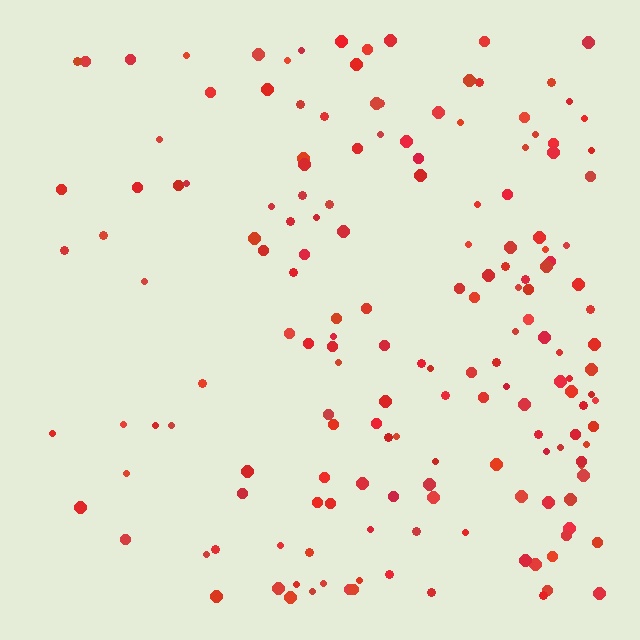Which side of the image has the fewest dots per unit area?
The left.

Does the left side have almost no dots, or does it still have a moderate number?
Still a moderate number, just noticeably fewer than the right.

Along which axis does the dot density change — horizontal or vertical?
Horizontal.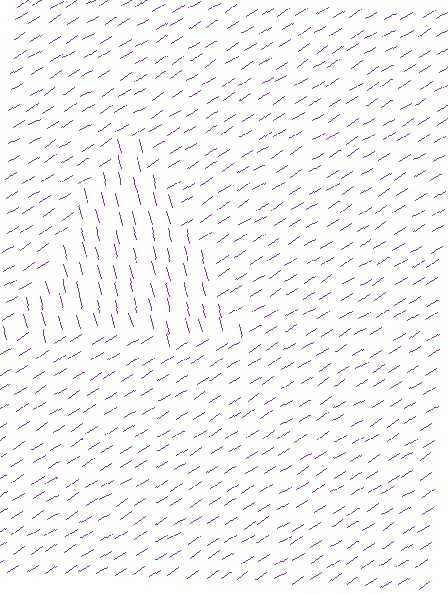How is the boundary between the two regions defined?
The boundary is defined purely by a change in line orientation (approximately 72 degrees difference). All lines are the same color and thickness.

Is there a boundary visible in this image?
Yes, there is a texture boundary formed by a change in line orientation.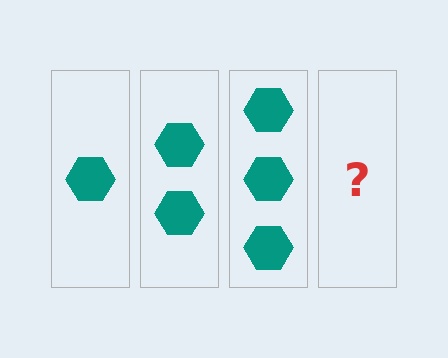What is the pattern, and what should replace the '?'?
The pattern is that each step adds one more hexagon. The '?' should be 4 hexagons.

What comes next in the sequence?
The next element should be 4 hexagons.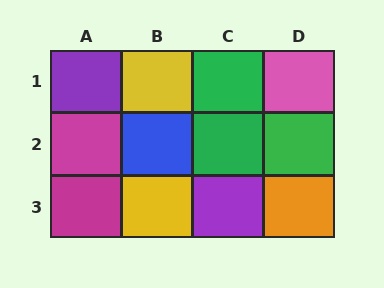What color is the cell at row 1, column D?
Pink.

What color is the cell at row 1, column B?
Yellow.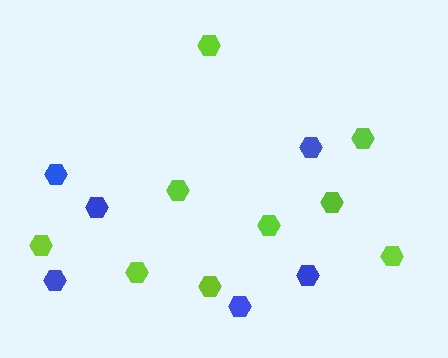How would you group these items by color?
There are 2 groups: one group of blue hexagons (6) and one group of lime hexagons (9).